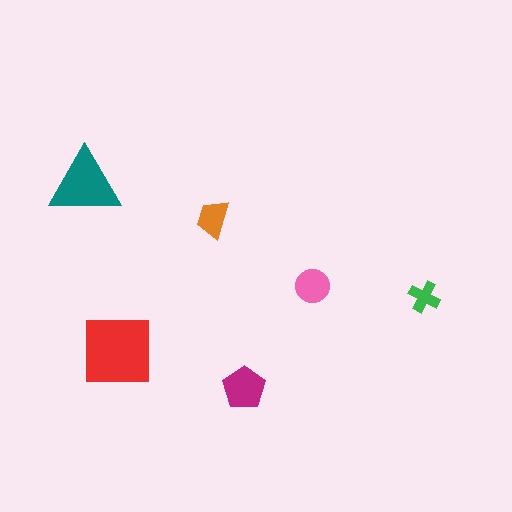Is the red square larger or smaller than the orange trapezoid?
Larger.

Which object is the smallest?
The green cross.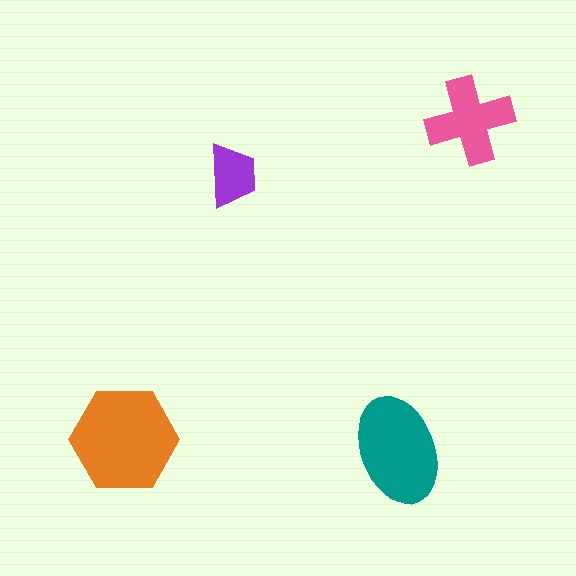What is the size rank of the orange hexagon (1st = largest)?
1st.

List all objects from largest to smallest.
The orange hexagon, the teal ellipse, the pink cross, the purple trapezoid.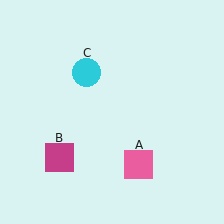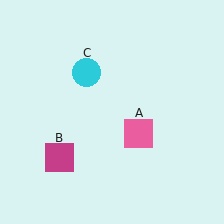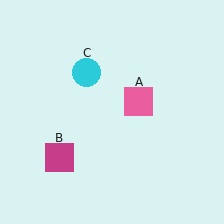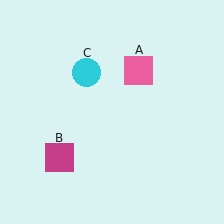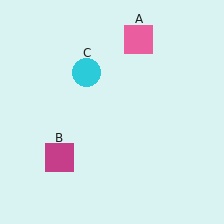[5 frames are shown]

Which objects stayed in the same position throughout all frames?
Magenta square (object B) and cyan circle (object C) remained stationary.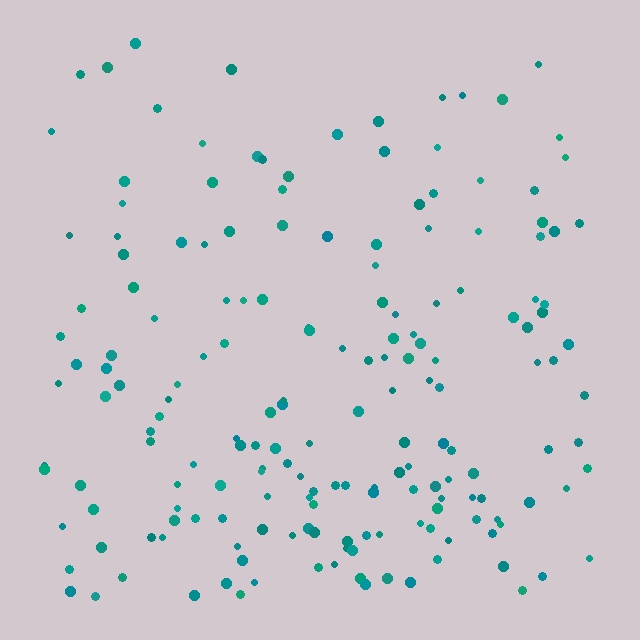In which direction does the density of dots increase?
From top to bottom, with the bottom side densest.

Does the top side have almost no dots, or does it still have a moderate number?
Still a moderate number, just noticeably fewer than the bottom.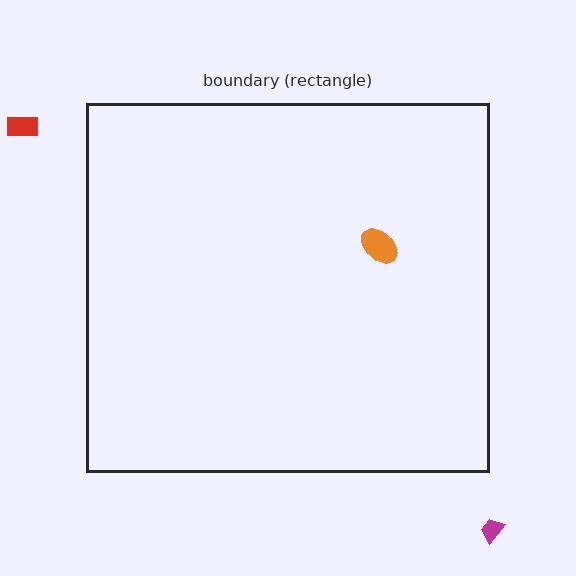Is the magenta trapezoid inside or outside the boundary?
Outside.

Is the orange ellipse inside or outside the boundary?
Inside.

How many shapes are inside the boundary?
1 inside, 2 outside.